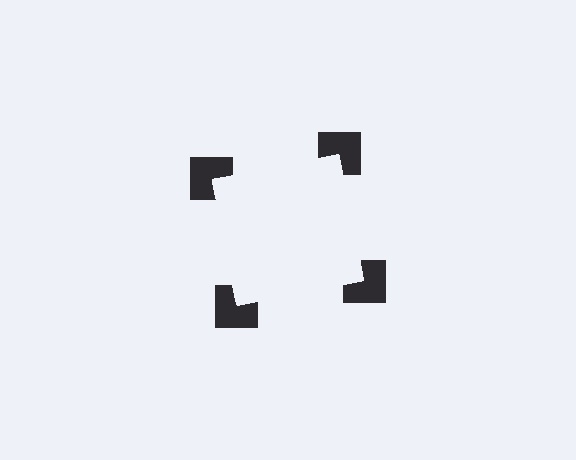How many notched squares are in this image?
There are 4 — one at each vertex of the illusory square.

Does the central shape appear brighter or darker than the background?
It typically appears slightly brighter than the background, even though no actual brightness change is drawn.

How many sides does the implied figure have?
4 sides.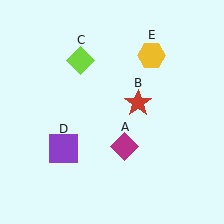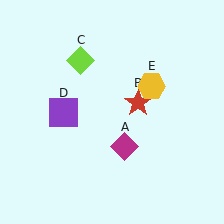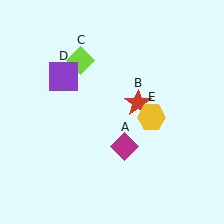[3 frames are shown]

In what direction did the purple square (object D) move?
The purple square (object D) moved up.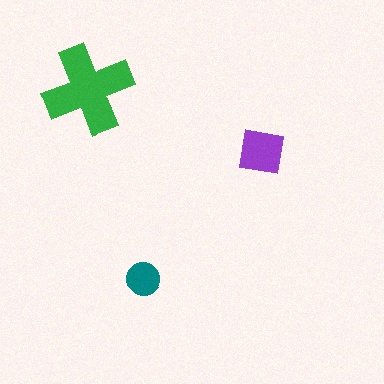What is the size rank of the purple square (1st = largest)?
2nd.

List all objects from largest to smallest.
The green cross, the purple square, the teal circle.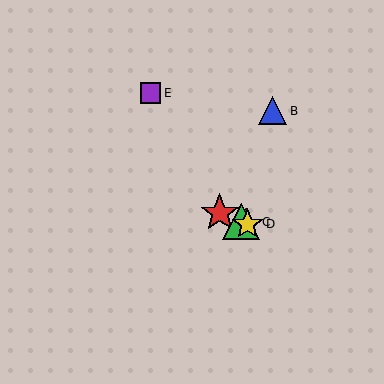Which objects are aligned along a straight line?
Objects A, C, D are aligned along a straight line.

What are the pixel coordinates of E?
Object E is at (151, 93).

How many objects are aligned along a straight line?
3 objects (A, C, D) are aligned along a straight line.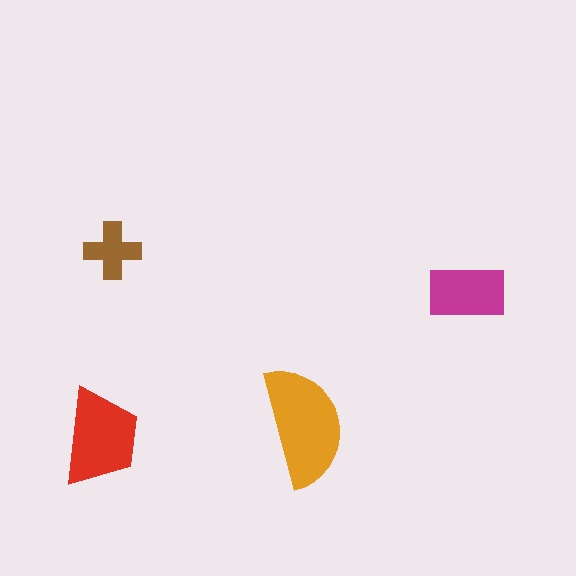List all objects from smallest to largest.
The brown cross, the magenta rectangle, the red trapezoid, the orange semicircle.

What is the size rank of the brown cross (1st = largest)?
4th.